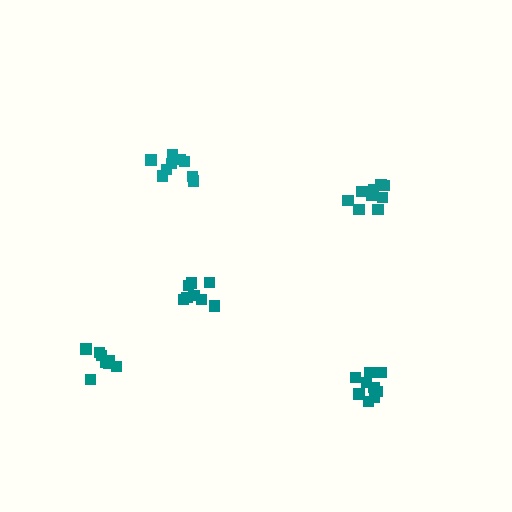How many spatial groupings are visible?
There are 5 spatial groupings.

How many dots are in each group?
Group 1: 9 dots, Group 2: 9 dots, Group 3: 10 dots, Group 4: 8 dots, Group 5: 8 dots (44 total).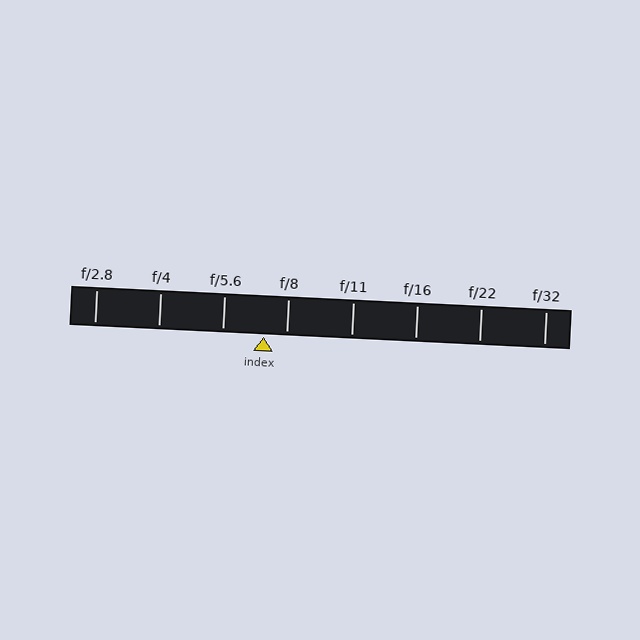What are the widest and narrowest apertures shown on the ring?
The widest aperture shown is f/2.8 and the narrowest is f/32.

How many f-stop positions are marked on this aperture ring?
There are 8 f-stop positions marked.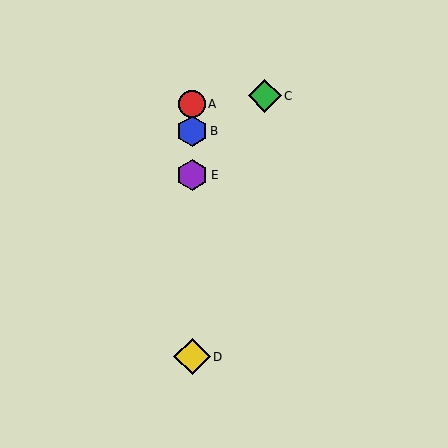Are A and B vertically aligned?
Yes, both are at x≈192.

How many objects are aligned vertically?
4 objects (A, B, D, E) are aligned vertically.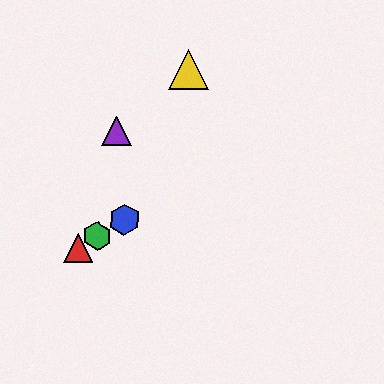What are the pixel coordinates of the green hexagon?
The green hexagon is at (97, 236).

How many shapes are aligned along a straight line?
3 shapes (the red triangle, the blue hexagon, the green hexagon) are aligned along a straight line.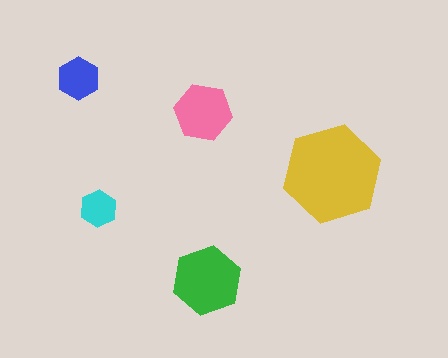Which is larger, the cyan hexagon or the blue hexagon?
The blue one.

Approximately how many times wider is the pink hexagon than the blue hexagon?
About 1.5 times wider.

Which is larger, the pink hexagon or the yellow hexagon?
The yellow one.